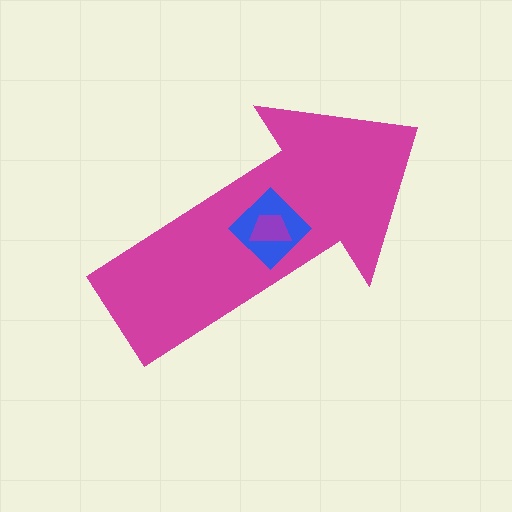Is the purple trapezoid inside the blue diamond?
Yes.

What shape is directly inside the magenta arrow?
The blue diamond.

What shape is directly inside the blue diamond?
The purple trapezoid.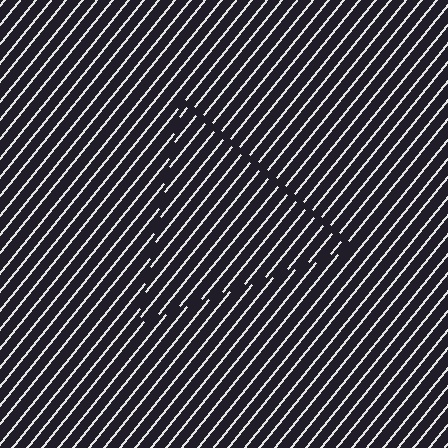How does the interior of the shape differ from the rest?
The interior of the shape contains the same grating, shifted by half a period — the contour is defined by the phase discontinuity where line-ends from the inner and outer gratings abut.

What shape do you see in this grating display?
An illusory triangle. The interior of the shape contains the same grating, shifted by half a period — the contour is defined by the phase discontinuity where line-ends from the inner and outer gratings abut.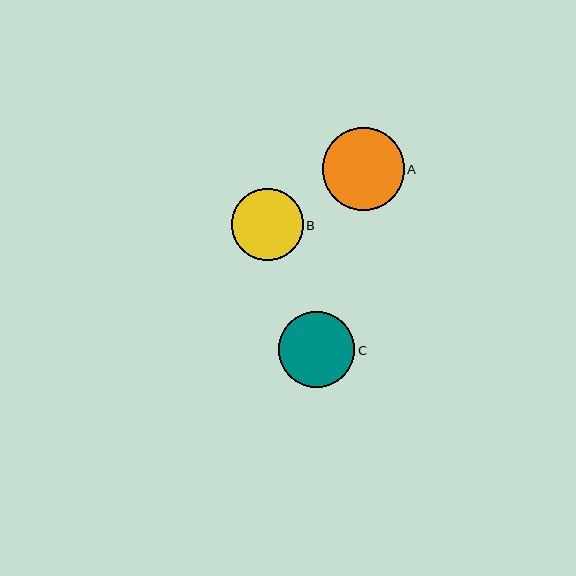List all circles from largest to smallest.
From largest to smallest: A, C, B.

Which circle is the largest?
Circle A is the largest with a size of approximately 82 pixels.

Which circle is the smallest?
Circle B is the smallest with a size of approximately 72 pixels.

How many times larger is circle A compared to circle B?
Circle A is approximately 1.1 times the size of circle B.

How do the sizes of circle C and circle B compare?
Circle C and circle B are approximately the same size.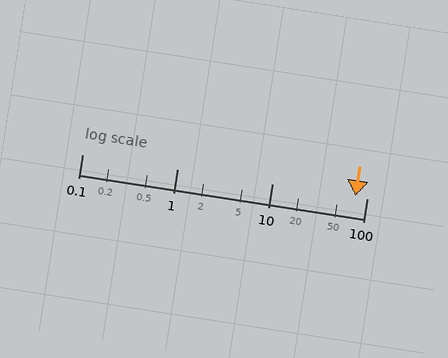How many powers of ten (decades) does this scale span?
The scale spans 3 decades, from 0.1 to 100.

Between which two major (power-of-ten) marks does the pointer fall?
The pointer is between 10 and 100.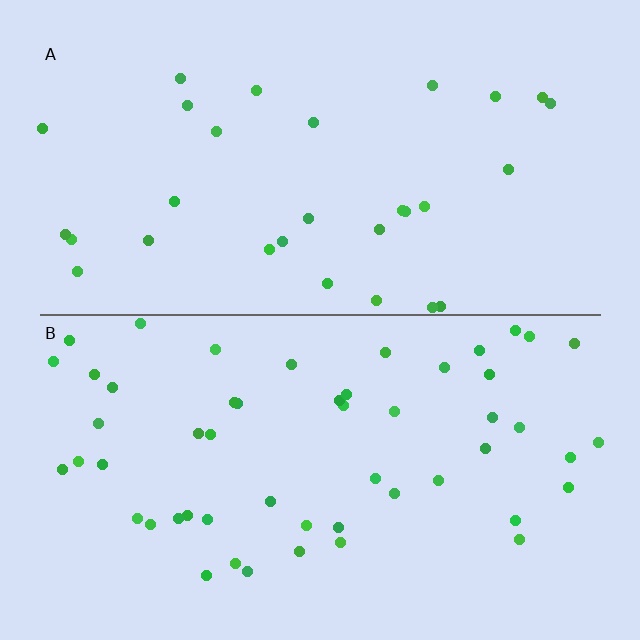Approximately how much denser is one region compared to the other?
Approximately 1.8× — region B over region A.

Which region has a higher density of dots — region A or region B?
B (the bottom).